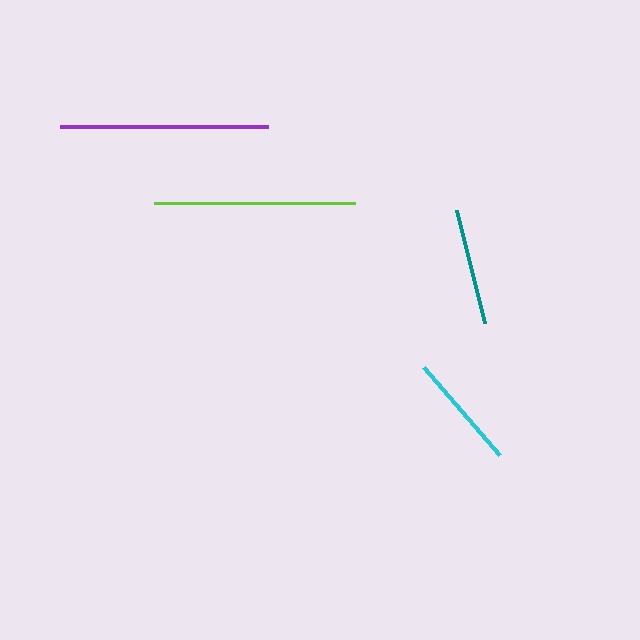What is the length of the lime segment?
The lime segment is approximately 201 pixels long.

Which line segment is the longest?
The purple line is the longest at approximately 207 pixels.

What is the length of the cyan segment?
The cyan segment is approximately 116 pixels long.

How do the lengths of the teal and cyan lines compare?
The teal and cyan lines are approximately the same length.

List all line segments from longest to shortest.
From longest to shortest: purple, lime, teal, cyan.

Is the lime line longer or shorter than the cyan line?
The lime line is longer than the cyan line.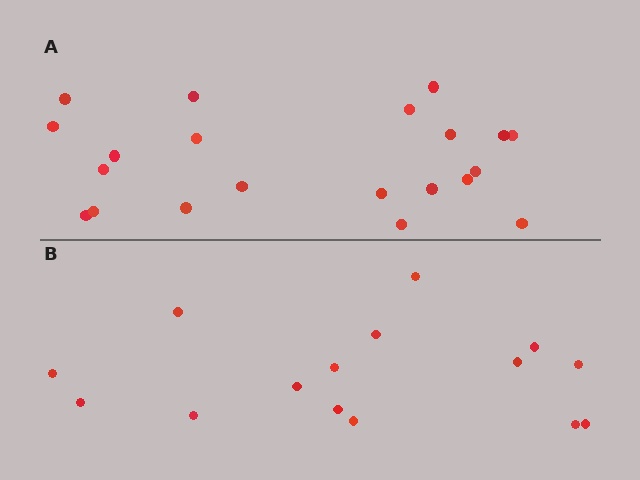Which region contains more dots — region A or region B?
Region A (the top region) has more dots.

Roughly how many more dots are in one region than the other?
Region A has about 6 more dots than region B.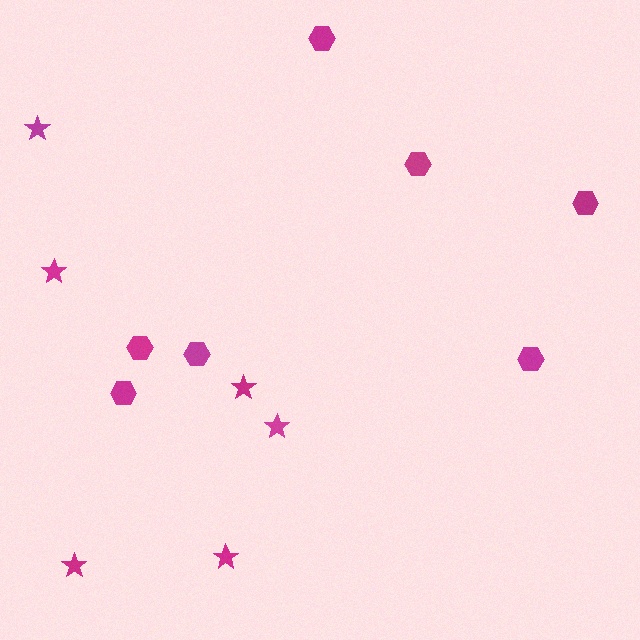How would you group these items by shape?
There are 2 groups: one group of hexagons (7) and one group of stars (6).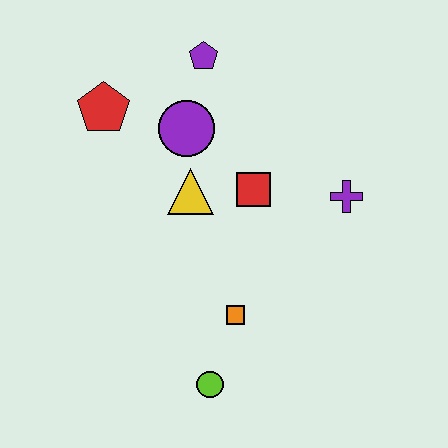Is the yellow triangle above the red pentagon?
No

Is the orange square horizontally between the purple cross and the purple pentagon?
Yes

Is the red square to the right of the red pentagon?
Yes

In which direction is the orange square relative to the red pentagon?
The orange square is below the red pentagon.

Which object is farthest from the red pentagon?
The lime circle is farthest from the red pentagon.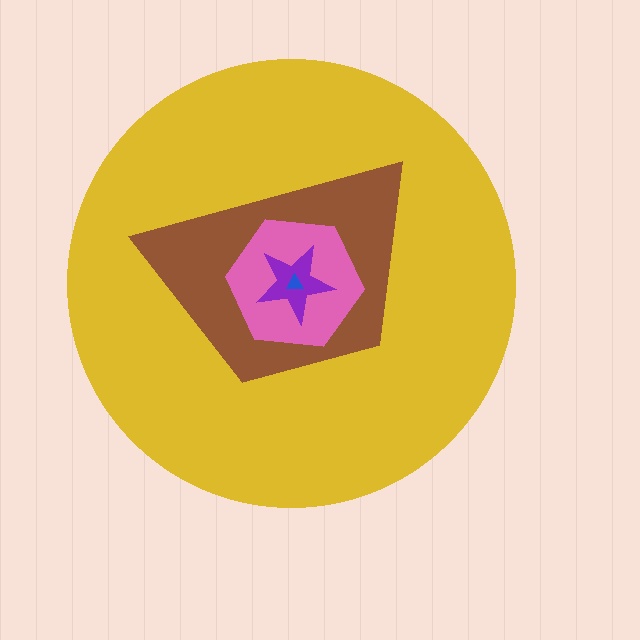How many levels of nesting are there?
5.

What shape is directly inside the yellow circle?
The brown trapezoid.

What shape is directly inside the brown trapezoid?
The pink hexagon.